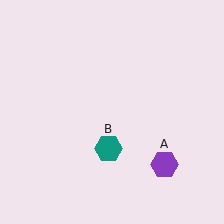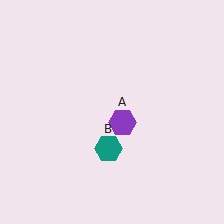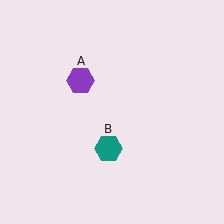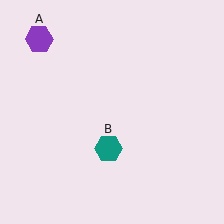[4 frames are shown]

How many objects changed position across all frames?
1 object changed position: purple hexagon (object A).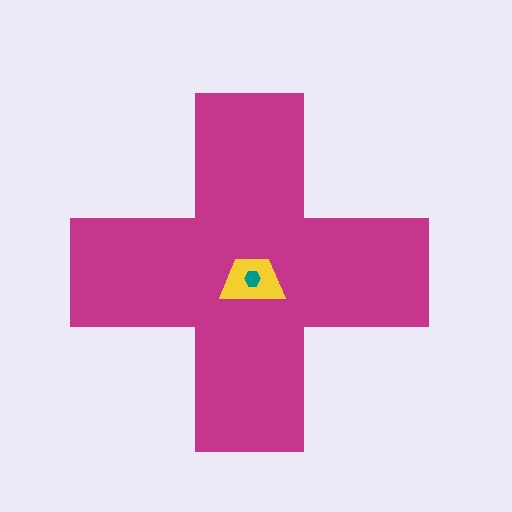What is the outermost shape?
The magenta cross.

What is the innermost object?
The teal hexagon.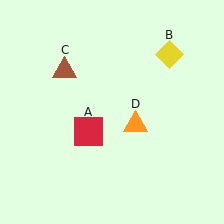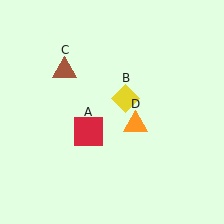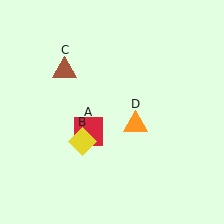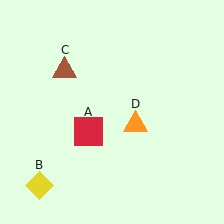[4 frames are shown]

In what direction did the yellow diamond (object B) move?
The yellow diamond (object B) moved down and to the left.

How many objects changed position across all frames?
1 object changed position: yellow diamond (object B).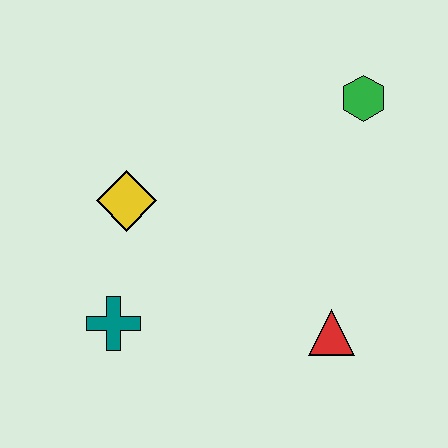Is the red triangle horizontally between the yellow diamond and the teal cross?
No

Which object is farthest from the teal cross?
The green hexagon is farthest from the teal cross.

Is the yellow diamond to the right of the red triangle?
No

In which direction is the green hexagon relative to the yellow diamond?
The green hexagon is to the right of the yellow diamond.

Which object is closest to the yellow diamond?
The teal cross is closest to the yellow diamond.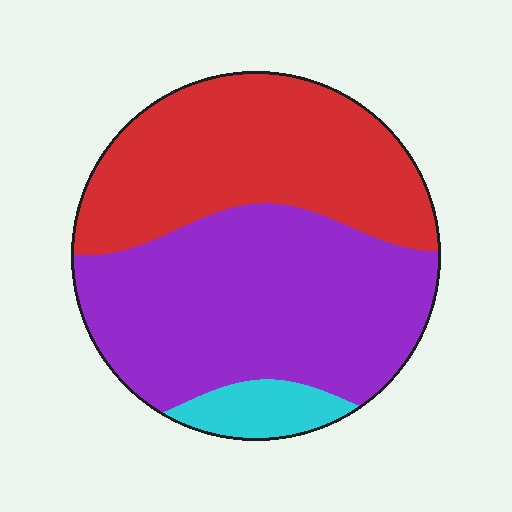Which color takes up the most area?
Purple, at roughly 50%.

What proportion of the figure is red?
Red takes up about two fifths (2/5) of the figure.